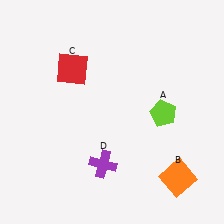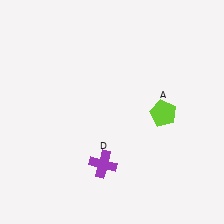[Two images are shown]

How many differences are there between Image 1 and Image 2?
There are 2 differences between the two images.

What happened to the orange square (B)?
The orange square (B) was removed in Image 2. It was in the bottom-right area of Image 1.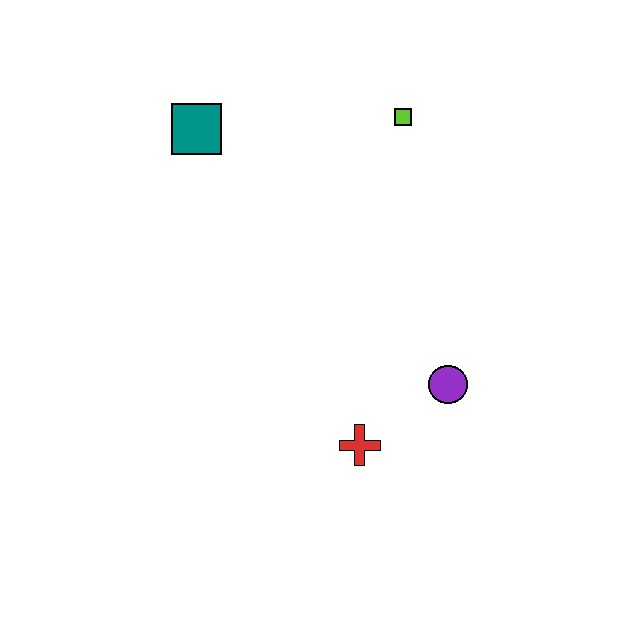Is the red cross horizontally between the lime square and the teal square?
Yes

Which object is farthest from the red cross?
The teal square is farthest from the red cross.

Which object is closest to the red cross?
The purple circle is closest to the red cross.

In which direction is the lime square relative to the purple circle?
The lime square is above the purple circle.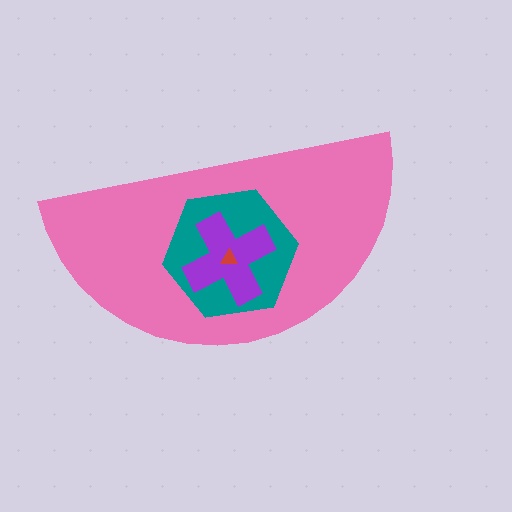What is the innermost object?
The red triangle.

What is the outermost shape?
The pink semicircle.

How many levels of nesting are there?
4.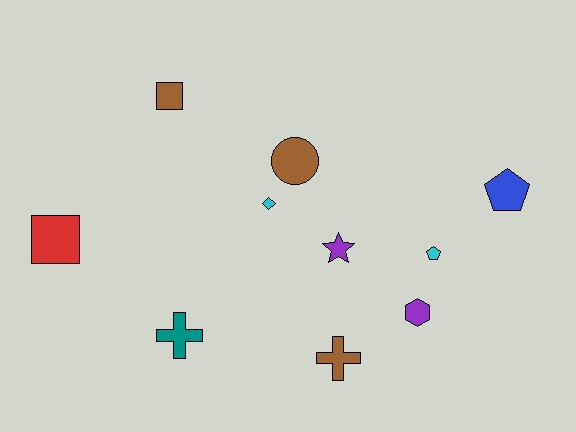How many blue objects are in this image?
There is 1 blue object.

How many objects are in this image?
There are 10 objects.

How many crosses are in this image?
There are 2 crosses.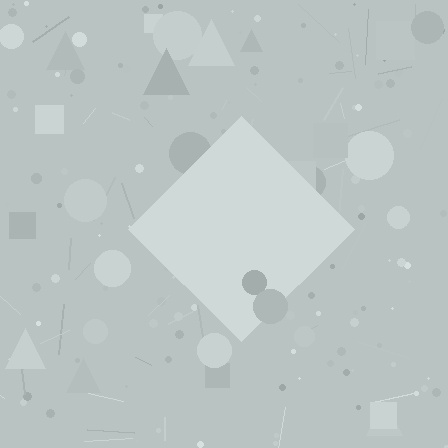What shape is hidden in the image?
A diamond is hidden in the image.